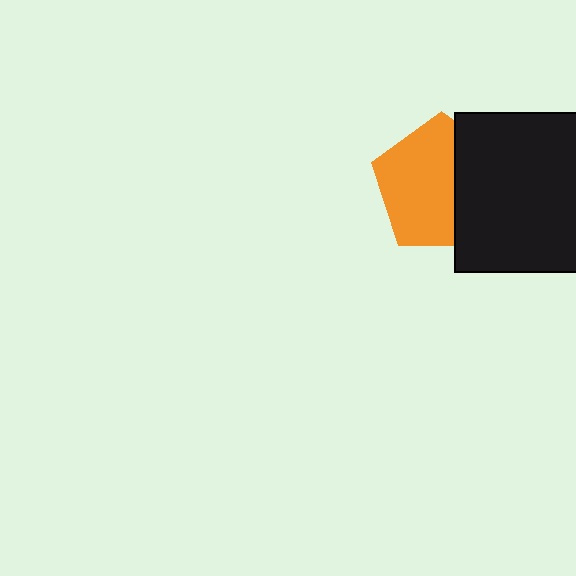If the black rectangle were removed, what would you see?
You would see the complete orange pentagon.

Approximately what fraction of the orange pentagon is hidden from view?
Roughly 39% of the orange pentagon is hidden behind the black rectangle.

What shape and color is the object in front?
The object in front is a black rectangle.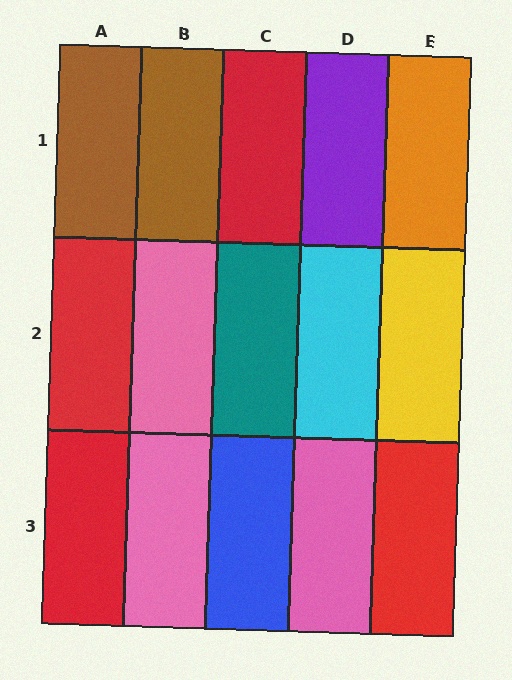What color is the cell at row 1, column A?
Brown.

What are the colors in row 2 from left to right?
Red, pink, teal, cyan, yellow.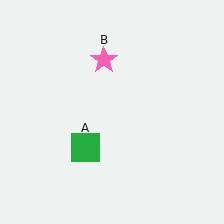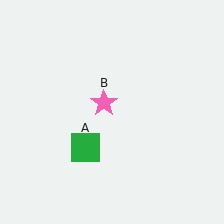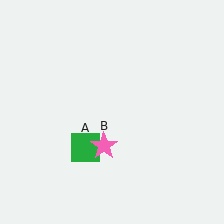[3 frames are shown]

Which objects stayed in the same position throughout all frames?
Green square (object A) remained stationary.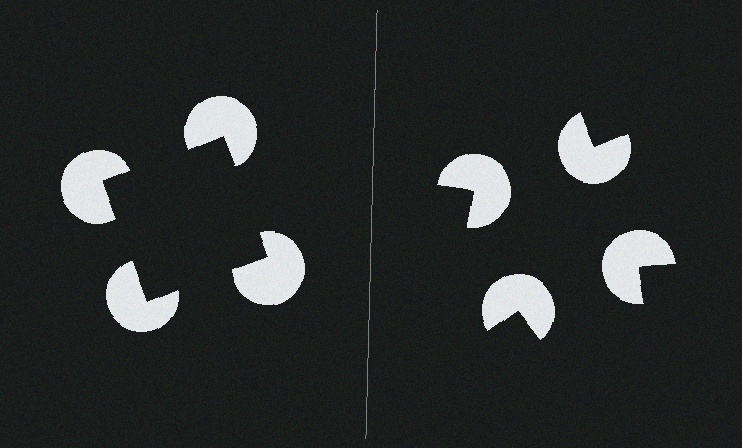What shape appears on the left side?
An illusory square.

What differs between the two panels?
The pac-man discs are positioned identically on both sides; only the wedge orientations differ. On the left they align to a square; on the right they are misaligned.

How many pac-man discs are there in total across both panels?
8 — 4 on each side.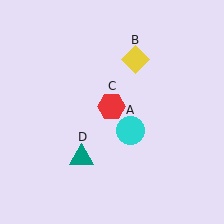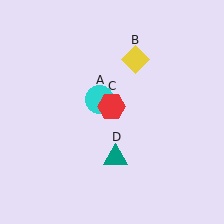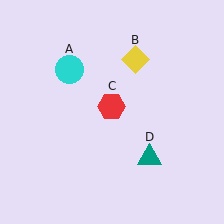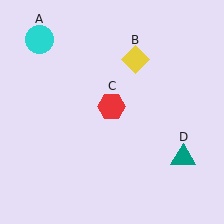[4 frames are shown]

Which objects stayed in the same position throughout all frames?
Yellow diamond (object B) and red hexagon (object C) remained stationary.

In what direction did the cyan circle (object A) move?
The cyan circle (object A) moved up and to the left.